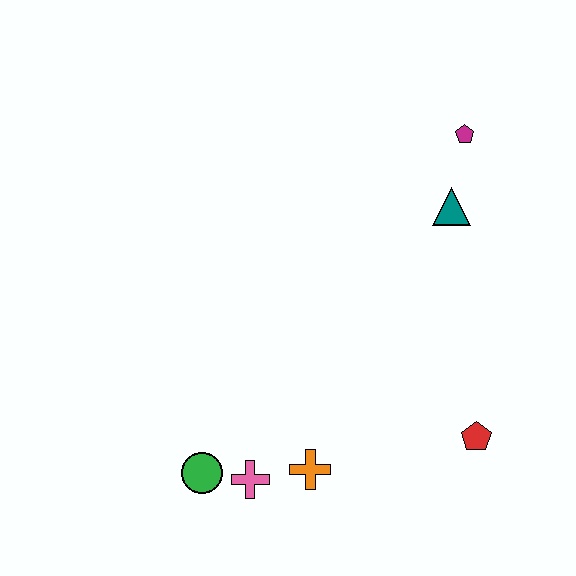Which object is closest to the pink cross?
The green circle is closest to the pink cross.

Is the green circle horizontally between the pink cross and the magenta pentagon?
No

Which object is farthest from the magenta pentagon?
The green circle is farthest from the magenta pentagon.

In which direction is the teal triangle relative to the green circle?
The teal triangle is above the green circle.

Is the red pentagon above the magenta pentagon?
No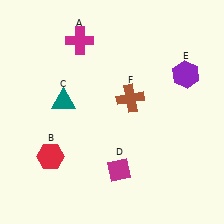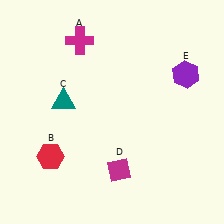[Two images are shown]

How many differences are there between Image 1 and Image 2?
There is 1 difference between the two images.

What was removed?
The brown cross (F) was removed in Image 2.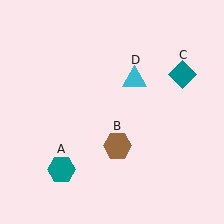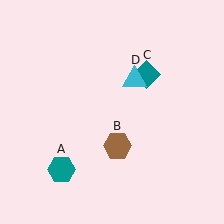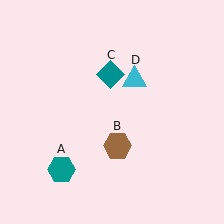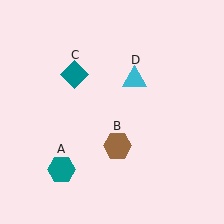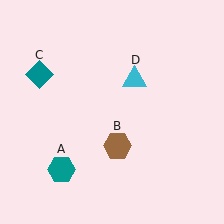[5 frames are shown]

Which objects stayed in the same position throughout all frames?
Teal hexagon (object A) and brown hexagon (object B) and cyan triangle (object D) remained stationary.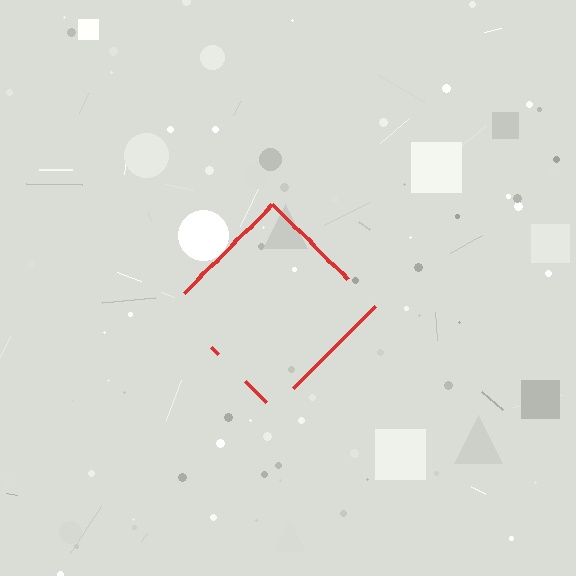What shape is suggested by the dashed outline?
The dashed outline suggests a diamond.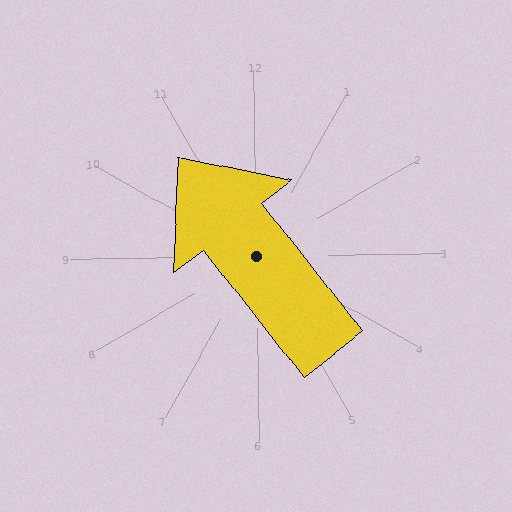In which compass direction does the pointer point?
Northwest.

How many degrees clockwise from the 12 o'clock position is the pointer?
Approximately 323 degrees.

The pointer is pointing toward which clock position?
Roughly 11 o'clock.